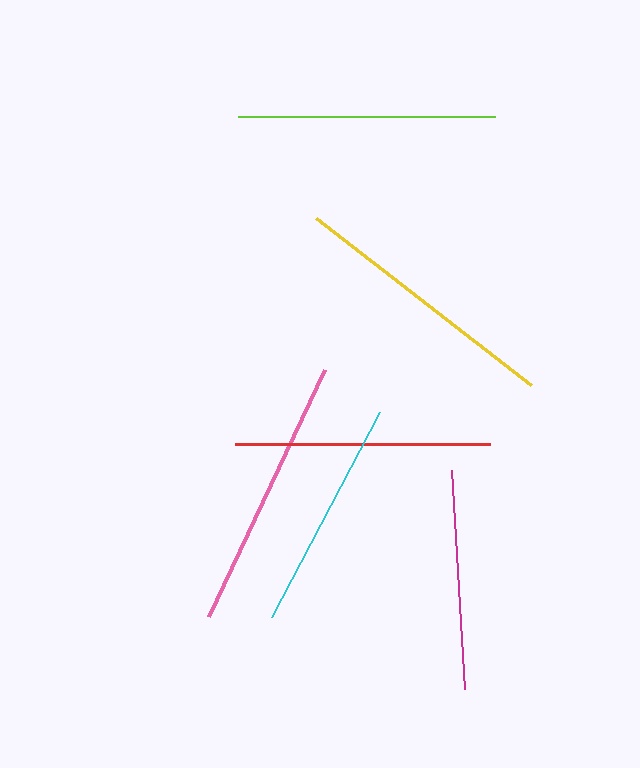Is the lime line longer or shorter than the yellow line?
The yellow line is longer than the lime line.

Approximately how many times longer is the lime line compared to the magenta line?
The lime line is approximately 1.2 times the length of the magenta line.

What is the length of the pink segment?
The pink segment is approximately 273 pixels long.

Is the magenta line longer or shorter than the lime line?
The lime line is longer than the magenta line.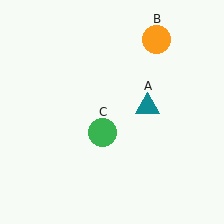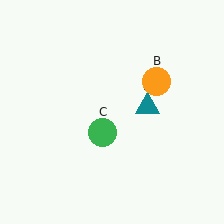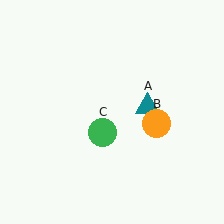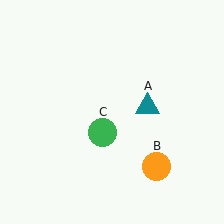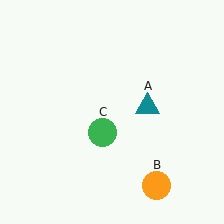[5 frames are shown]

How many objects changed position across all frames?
1 object changed position: orange circle (object B).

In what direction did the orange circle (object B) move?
The orange circle (object B) moved down.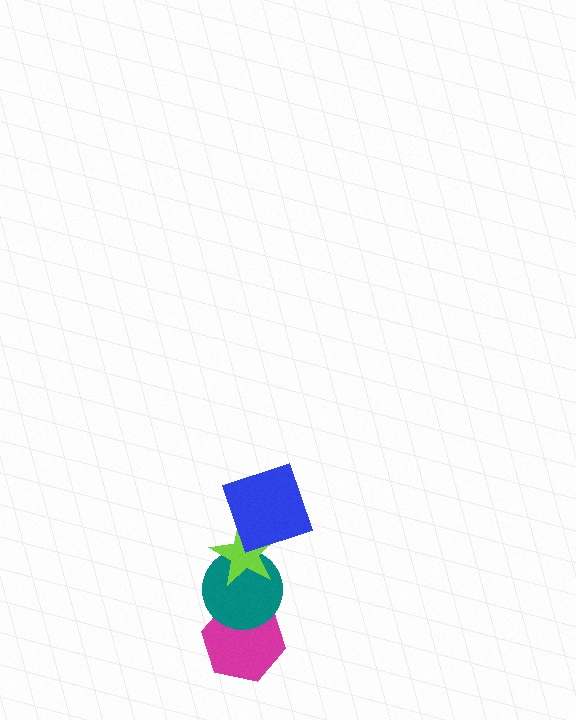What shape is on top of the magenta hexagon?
The teal circle is on top of the magenta hexagon.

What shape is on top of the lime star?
The blue square is on top of the lime star.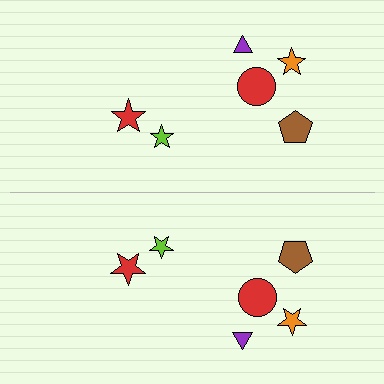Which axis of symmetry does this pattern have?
The pattern has a horizontal axis of symmetry running through the center of the image.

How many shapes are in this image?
There are 12 shapes in this image.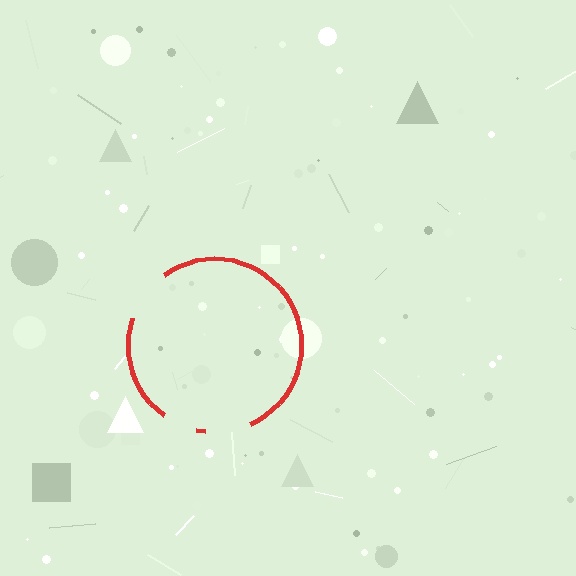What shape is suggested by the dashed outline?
The dashed outline suggests a circle.